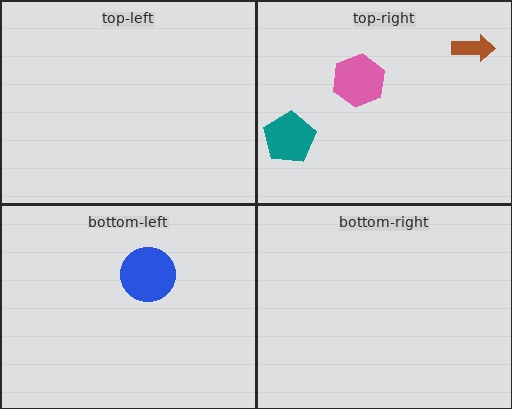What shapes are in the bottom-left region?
The blue circle.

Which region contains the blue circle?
The bottom-left region.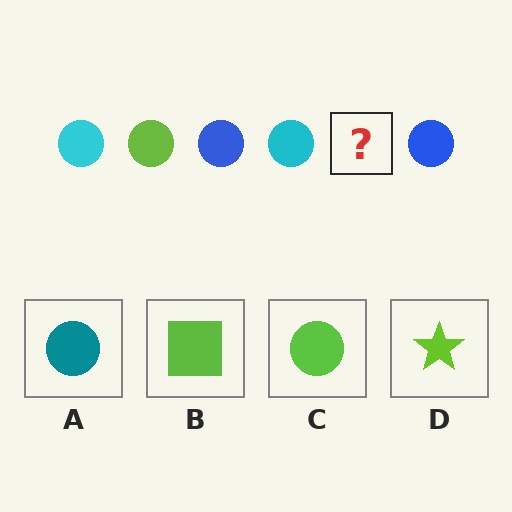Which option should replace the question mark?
Option C.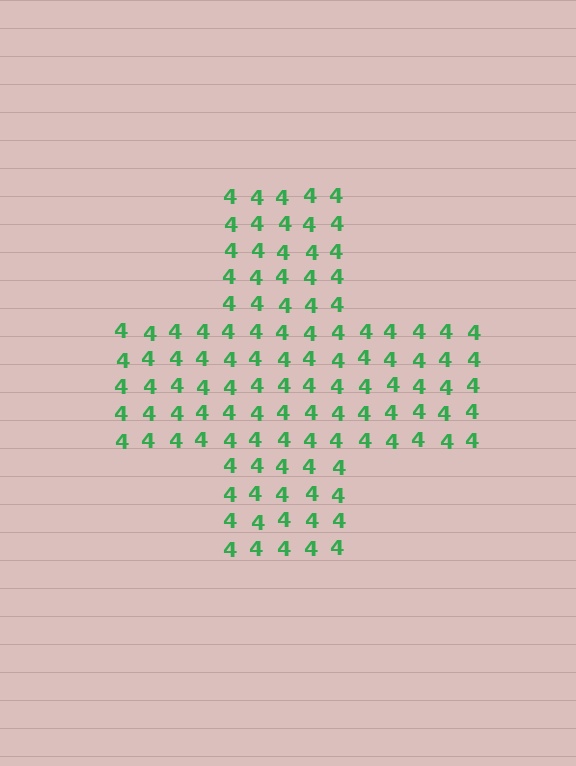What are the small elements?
The small elements are digit 4's.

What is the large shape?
The large shape is a cross.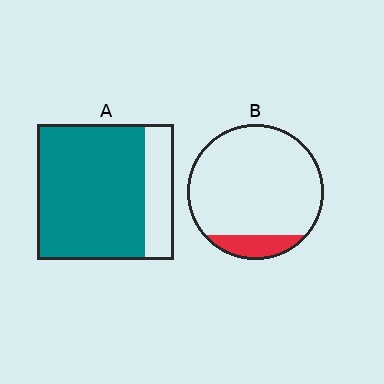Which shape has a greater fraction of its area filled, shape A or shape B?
Shape A.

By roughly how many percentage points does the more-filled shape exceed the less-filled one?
By roughly 65 percentage points (A over B).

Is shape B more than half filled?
No.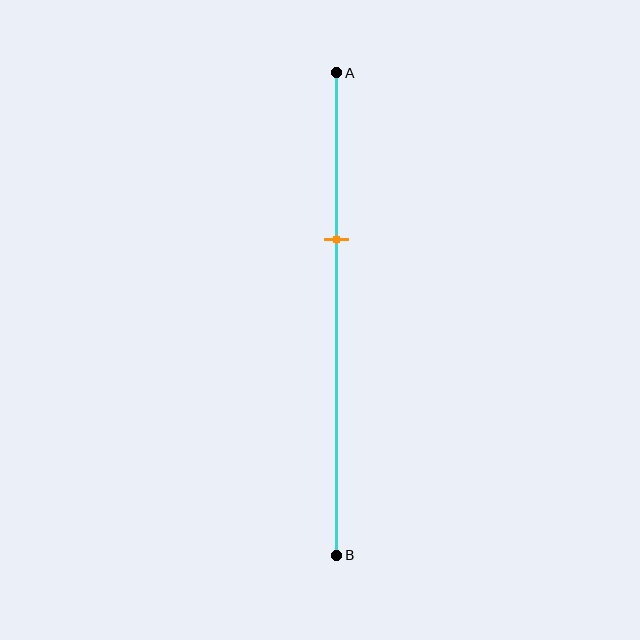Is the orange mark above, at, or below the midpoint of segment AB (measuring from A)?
The orange mark is above the midpoint of segment AB.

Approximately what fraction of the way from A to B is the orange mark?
The orange mark is approximately 35% of the way from A to B.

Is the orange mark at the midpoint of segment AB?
No, the mark is at about 35% from A, not at the 50% midpoint.